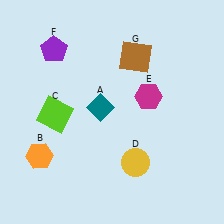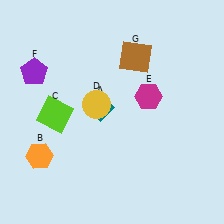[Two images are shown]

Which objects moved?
The objects that moved are: the yellow circle (D), the purple pentagon (F).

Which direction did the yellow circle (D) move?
The yellow circle (D) moved up.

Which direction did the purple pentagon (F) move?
The purple pentagon (F) moved down.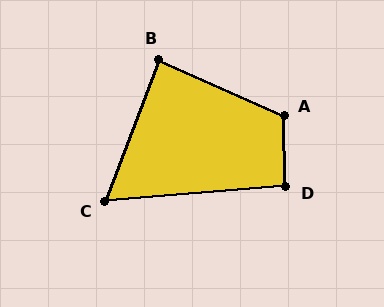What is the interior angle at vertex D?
Approximately 93 degrees (approximately right).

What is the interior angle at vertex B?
Approximately 87 degrees (approximately right).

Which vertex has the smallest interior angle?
C, at approximately 65 degrees.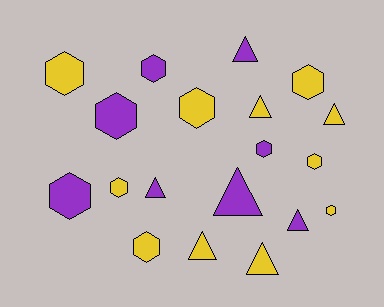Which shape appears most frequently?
Hexagon, with 11 objects.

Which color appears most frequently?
Yellow, with 11 objects.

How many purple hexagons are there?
There are 4 purple hexagons.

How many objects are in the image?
There are 19 objects.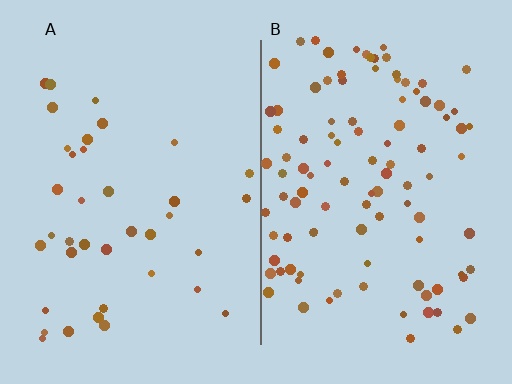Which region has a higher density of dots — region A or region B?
B (the right).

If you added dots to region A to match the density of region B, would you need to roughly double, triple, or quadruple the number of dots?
Approximately triple.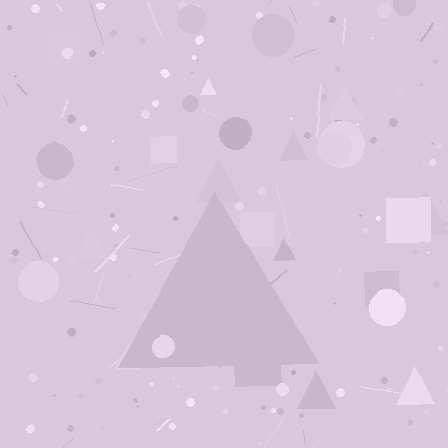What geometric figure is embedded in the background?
A triangle is embedded in the background.